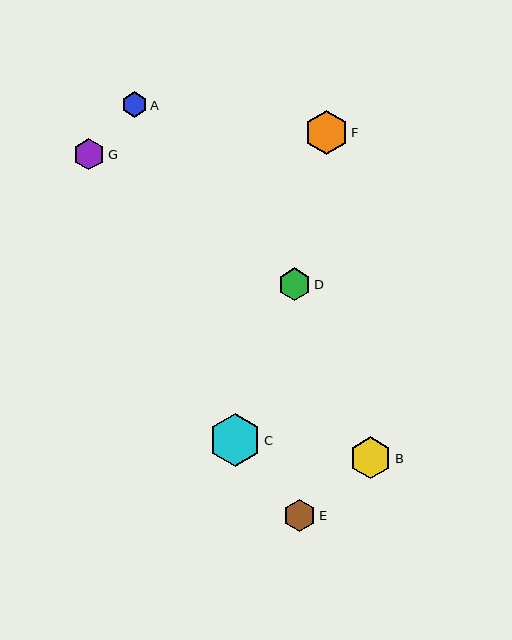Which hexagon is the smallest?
Hexagon A is the smallest with a size of approximately 25 pixels.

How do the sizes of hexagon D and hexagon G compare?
Hexagon D and hexagon G are approximately the same size.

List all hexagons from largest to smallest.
From largest to smallest: C, F, B, D, E, G, A.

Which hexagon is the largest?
Hexagon C is the largest with a size of approximately 53 pixels.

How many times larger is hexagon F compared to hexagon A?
Hexagon F is approximately 1.7 times the size of hexagon A.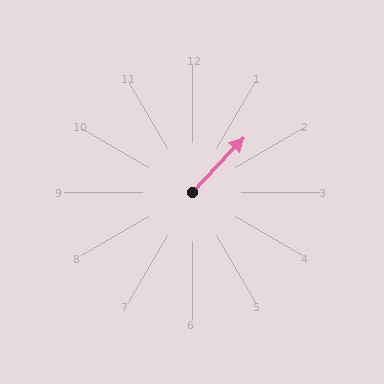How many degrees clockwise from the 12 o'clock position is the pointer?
Approximately 43 degrees.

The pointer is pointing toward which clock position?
Roughly 1 o'clock.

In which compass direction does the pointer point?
Northeast.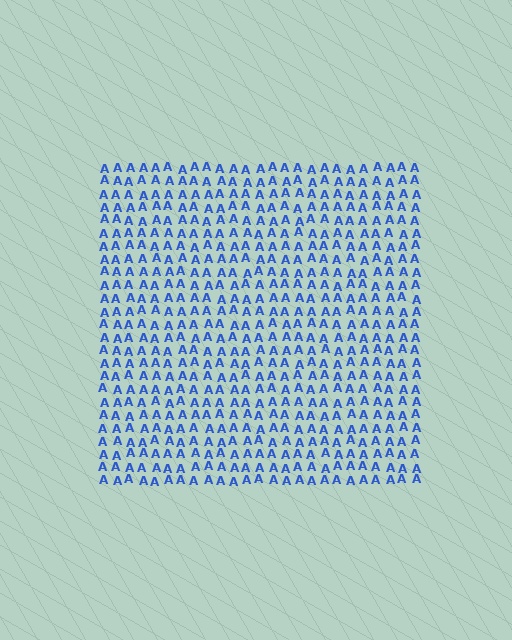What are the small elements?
The small elements are letter A's.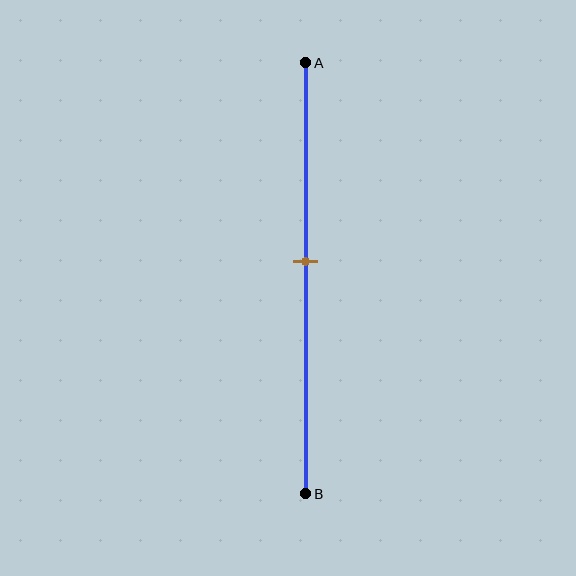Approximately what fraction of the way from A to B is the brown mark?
The brown mark is approximately 45% of the way from A to B.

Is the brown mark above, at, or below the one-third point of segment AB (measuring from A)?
The brown mark is below the one-third point of segment AB.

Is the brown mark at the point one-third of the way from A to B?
No, the mark is at about 45% from A, not at the 33% one-third point.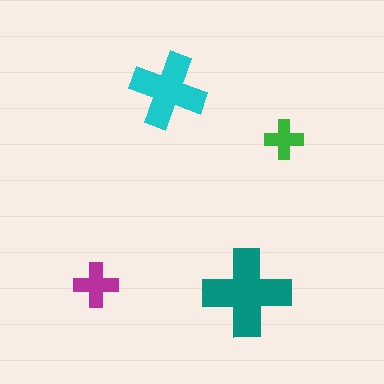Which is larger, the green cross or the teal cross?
The teal one.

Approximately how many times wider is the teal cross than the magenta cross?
About 2 times wider.